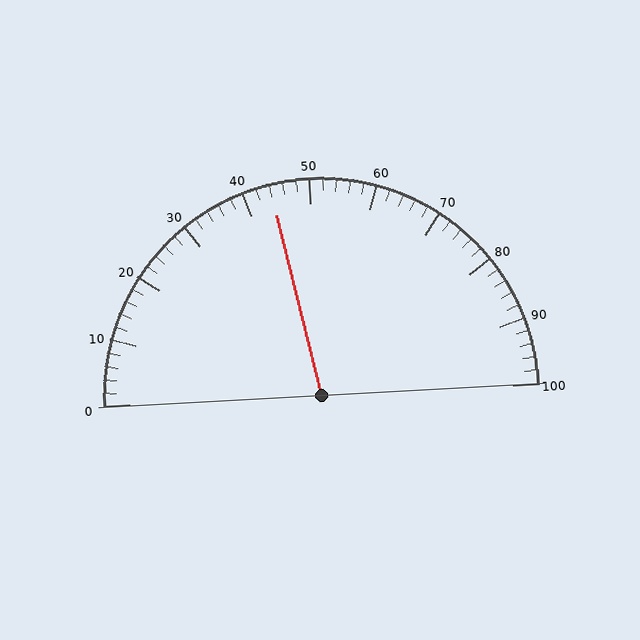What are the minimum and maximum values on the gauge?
The gauge ranges from 0 to 100.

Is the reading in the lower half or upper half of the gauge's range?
The reading is in the lower half of the range (0 to 100).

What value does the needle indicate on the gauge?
The needle indicates approximately 44.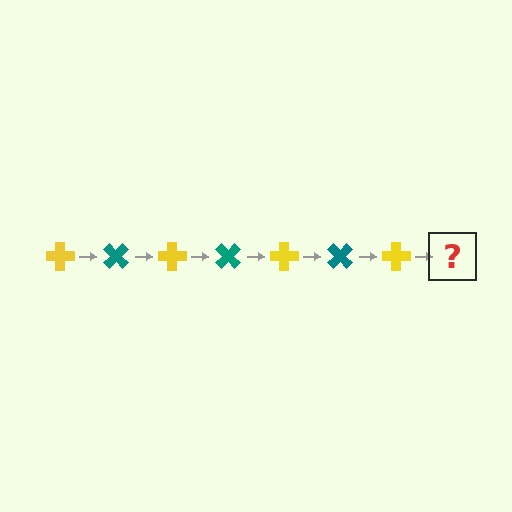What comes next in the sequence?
The next element should be a teal cross, rotated 315 degrees from the start.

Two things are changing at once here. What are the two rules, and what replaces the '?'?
The two rules are that it rotates 45 degrees each step and the color cycles through yellow and teal. The '?' should be a teal cross, rotated 315 degrees from the start.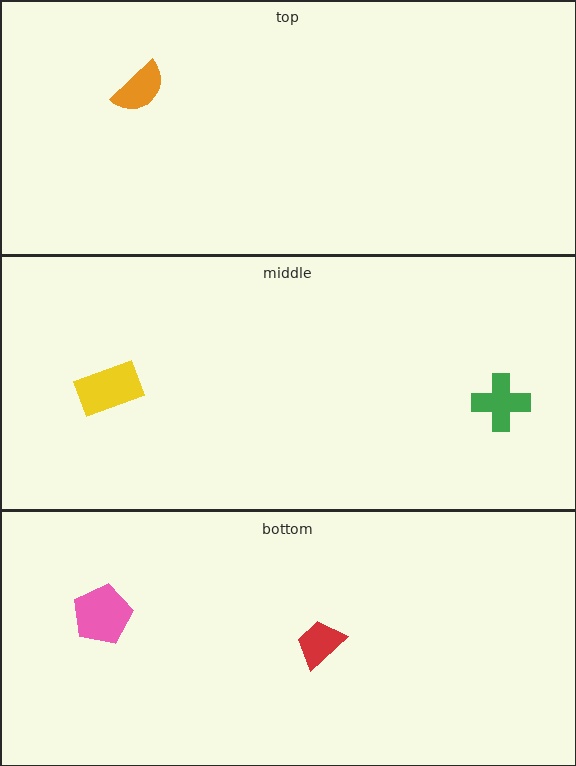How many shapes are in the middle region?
2.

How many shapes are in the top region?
1.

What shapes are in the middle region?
The yellow rectangle, the green cross.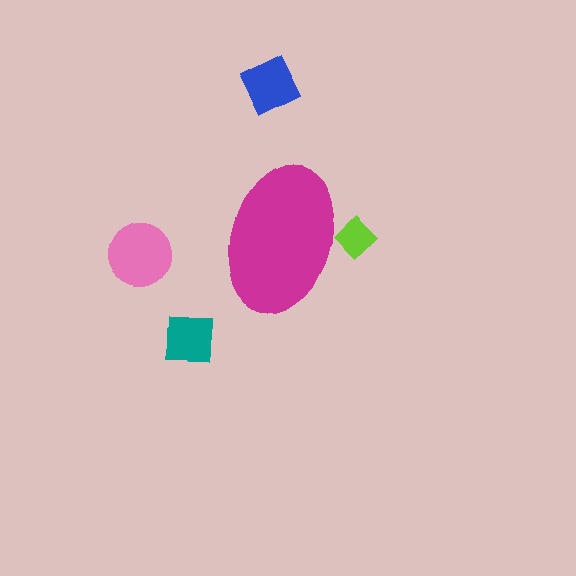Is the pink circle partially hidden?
No, the pink circle is fully visible.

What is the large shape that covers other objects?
A magenta ellipse.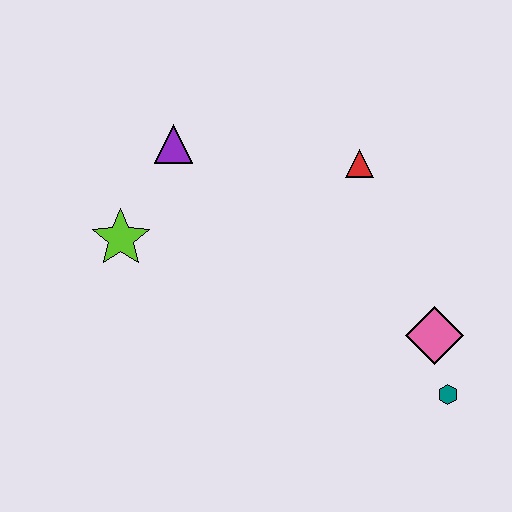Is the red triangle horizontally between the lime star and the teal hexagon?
Yes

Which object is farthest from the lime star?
The teal hexagon is farthest from the lime star.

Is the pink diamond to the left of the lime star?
No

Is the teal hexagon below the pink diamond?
Yes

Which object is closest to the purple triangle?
The lime star is closest to the purple triangle.